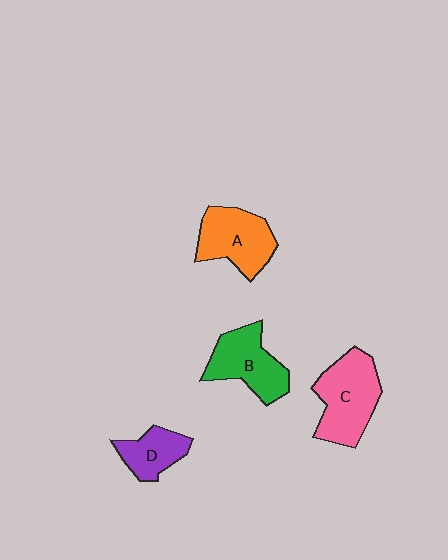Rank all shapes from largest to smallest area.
From largest to smallest: C (pink), A (orange), B (green), D (purple).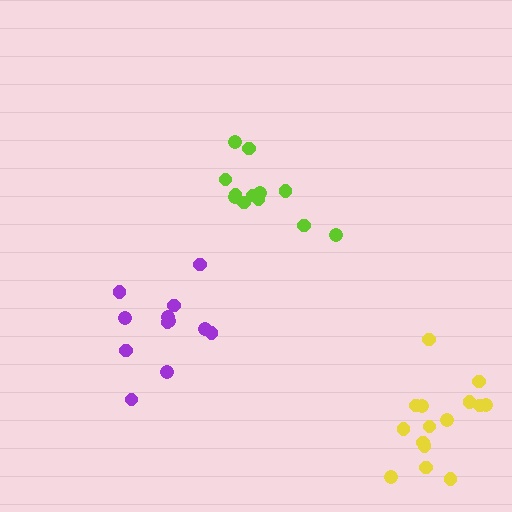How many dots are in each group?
Group 1: 12 dots, Group 2: 15 dots, Group 3: 12 dots (39 total).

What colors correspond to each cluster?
The clusters are colored: purple, yellow, lime.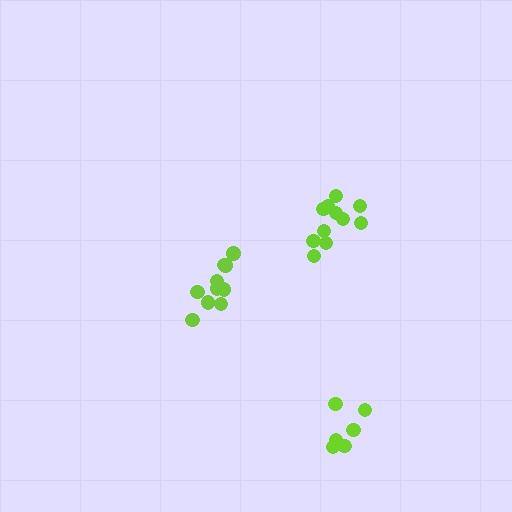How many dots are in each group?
Group 1: 11 dots, Group 2: 10 dots, Group 3: 6 dots (27 total).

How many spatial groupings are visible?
There are 3 spatial groupings.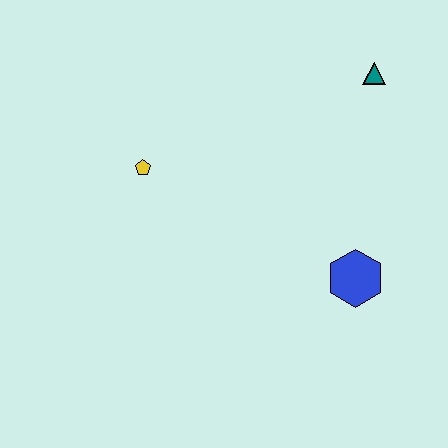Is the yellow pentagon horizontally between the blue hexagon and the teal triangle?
No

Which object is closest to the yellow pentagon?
The blue hexagon is closest to the yellow pentagon.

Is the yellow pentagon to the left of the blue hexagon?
Yes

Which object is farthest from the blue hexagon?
The yellow pentagon is farthest from the blue hexagon.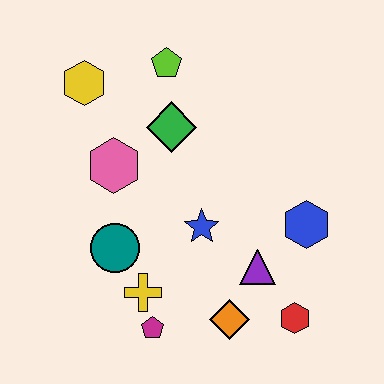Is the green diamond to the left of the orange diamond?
Yes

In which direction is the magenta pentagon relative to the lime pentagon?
The magenta pentagon is below the lime pentagon.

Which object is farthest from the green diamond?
The red hexagon is farthest from the green diamond.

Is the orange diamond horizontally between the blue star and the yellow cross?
No